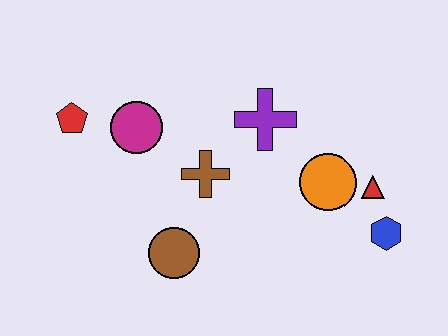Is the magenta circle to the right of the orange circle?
No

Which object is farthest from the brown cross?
The blue hexagon is farthest from the brown cross.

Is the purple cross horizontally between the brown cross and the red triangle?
Yes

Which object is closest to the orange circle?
The red triangle is closest to the orange circle.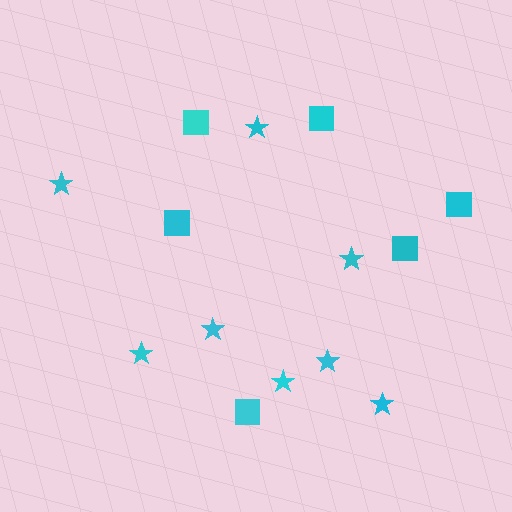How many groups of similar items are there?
There are 2 groups: one group of squares (6) and one group of stars (8).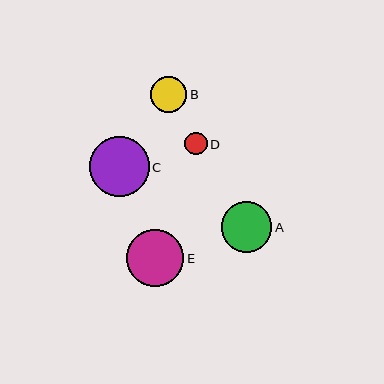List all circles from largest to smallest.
From largest to smallest: C, E, A, B, D.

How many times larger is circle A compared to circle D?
Circle A is approximately 2.2 times the size of circle D.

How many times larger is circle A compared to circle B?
Circle A is approximately 1.4 times the size of circle B.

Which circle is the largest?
Circle C is the largest with a size of approximately 60 pixels.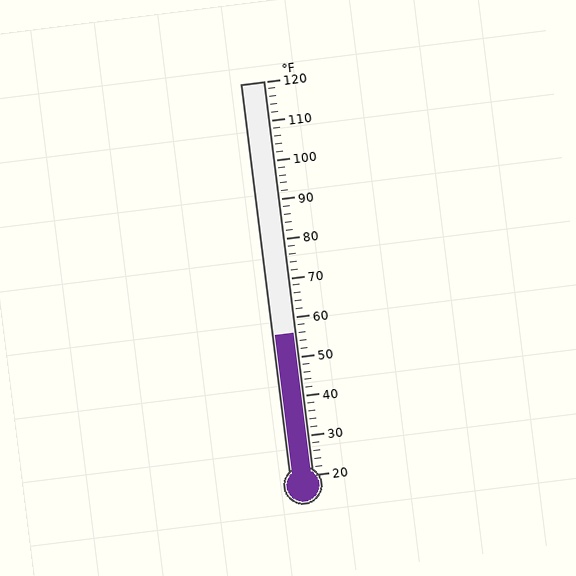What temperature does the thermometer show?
The thermometer shows approximately 56°F.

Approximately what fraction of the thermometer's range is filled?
The thermometer is filled to approximately 35% of its range.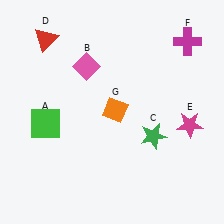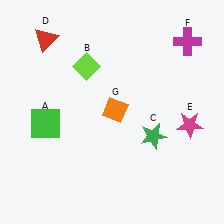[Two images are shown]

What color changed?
The diamond (B) changed from pink in Image 1 to lime in Image 2.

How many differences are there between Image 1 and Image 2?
There is 1 difference between the two images.